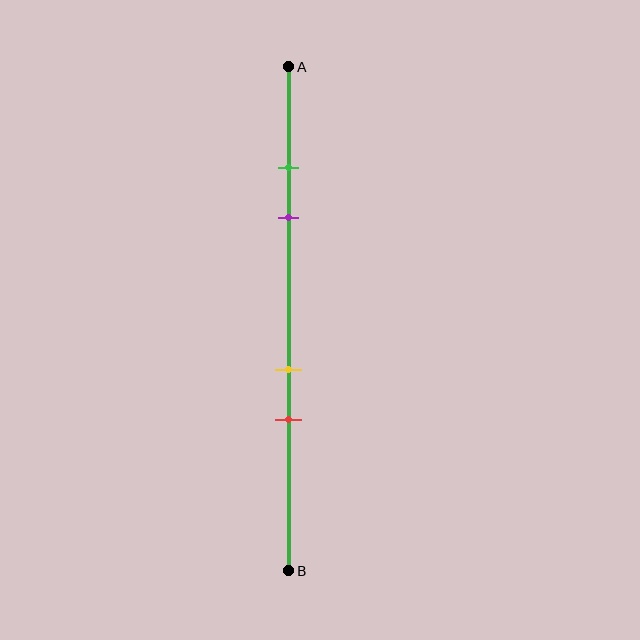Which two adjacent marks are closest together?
The green and purple marks are the closest adjacent pair.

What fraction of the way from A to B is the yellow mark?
The yellow mark is approximately 60% (0.6) of the way from A to B.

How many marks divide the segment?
There are 4 marks dividing the segment.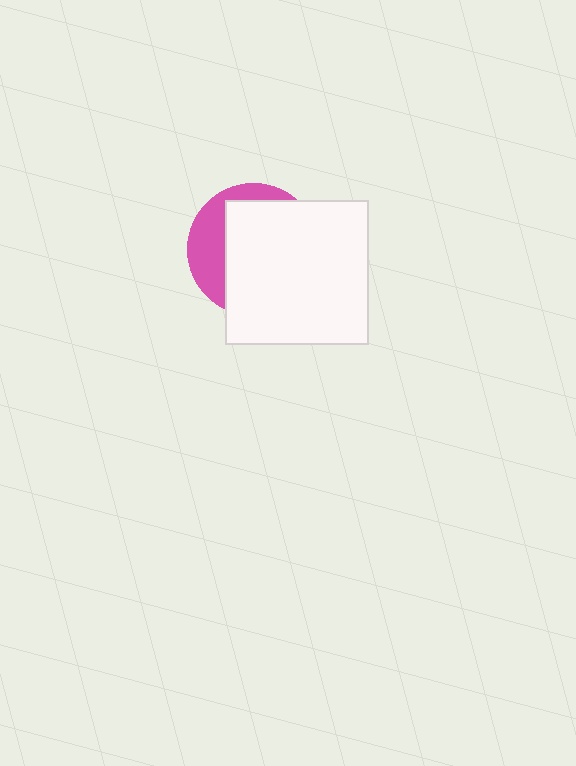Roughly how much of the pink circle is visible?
A small part of it is visible (roughly 30%).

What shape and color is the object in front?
The object in front is a white square.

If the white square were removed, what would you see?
You would see the complete pink circle.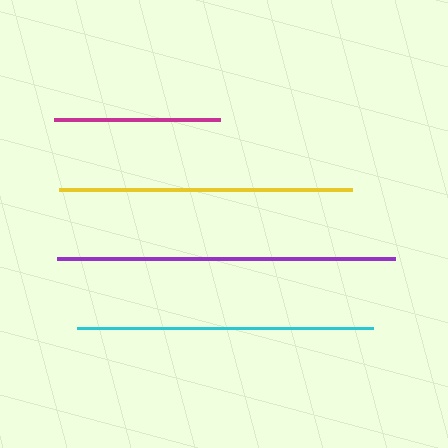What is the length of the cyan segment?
The cyan segment is approximately 296 pixels long.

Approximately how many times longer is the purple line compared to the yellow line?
The purple line is approximately 1.2 times the length of the yellow line.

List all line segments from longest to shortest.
From longest to shortest: purple, cyan, yellow, magenta.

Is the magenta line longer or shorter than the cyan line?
The cyan line is longer than the magenta line.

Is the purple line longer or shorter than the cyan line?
The purple line is longer than the cyan line.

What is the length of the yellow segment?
The yellow segment is approximately 293 pixels long.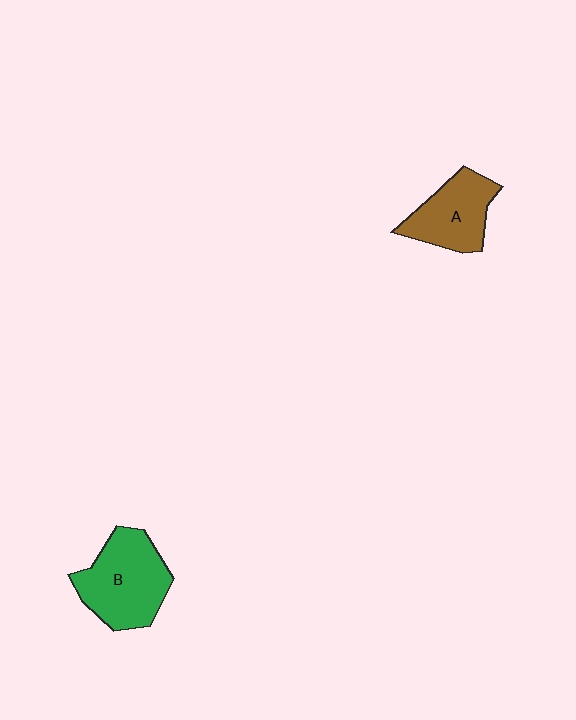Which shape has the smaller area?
Shape A (brown).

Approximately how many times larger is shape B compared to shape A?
Approximately 1.3 times.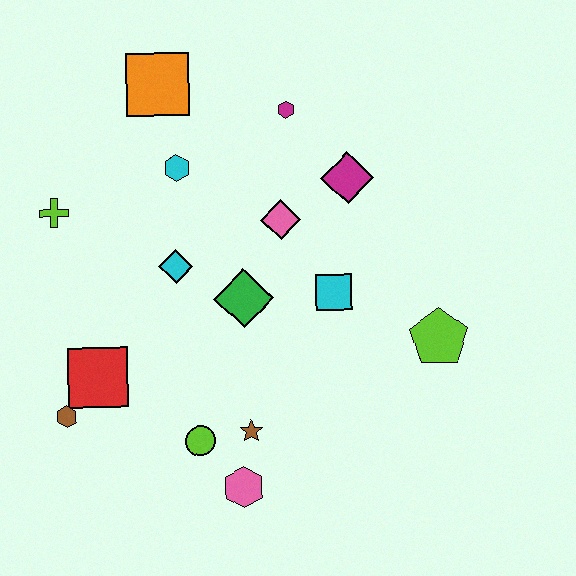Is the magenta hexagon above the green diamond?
Yes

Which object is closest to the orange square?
The cyan hexagon is closest to the orange square.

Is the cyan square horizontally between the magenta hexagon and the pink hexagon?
No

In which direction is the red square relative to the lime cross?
The red square is below the lime cross.